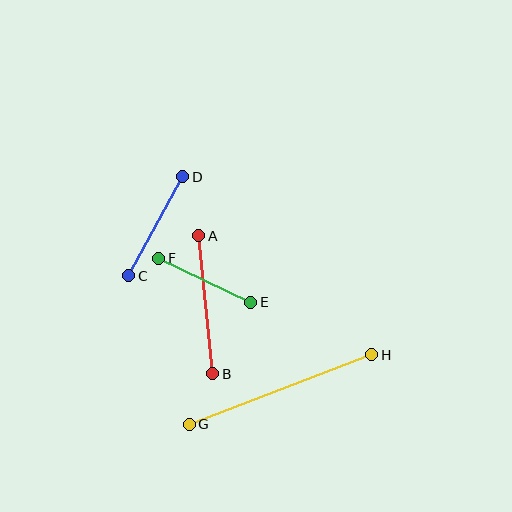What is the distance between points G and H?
The distance is approximately 195 pixels.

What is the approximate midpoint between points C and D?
The midpoint is at approximately (156, 226) pixels.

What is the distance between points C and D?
The distance is approximately 113 pixels.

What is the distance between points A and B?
The distance is approximately 139 pixels.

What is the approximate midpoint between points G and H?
The midpoint is at approximately (280, 389) pixels.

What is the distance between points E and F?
The distance is approximately 102 pixels.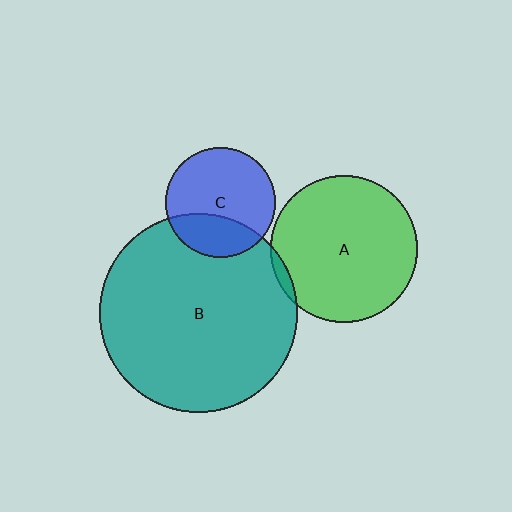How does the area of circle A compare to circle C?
Approximately 1.8 times.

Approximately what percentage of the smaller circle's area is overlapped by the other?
Approximately 5%.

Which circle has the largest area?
Circle B (teal).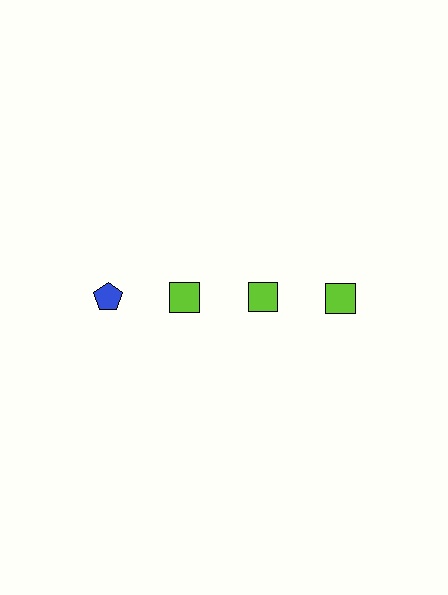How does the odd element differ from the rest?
It differs in both color (blue instead of lime) and shape (pentagon instead of square).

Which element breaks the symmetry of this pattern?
The blue pentagon in the top row, leftmost column breaks the symmetry. All other shapes are lime squares.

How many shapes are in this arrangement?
There are 4 shapes arranged in a grid pattern.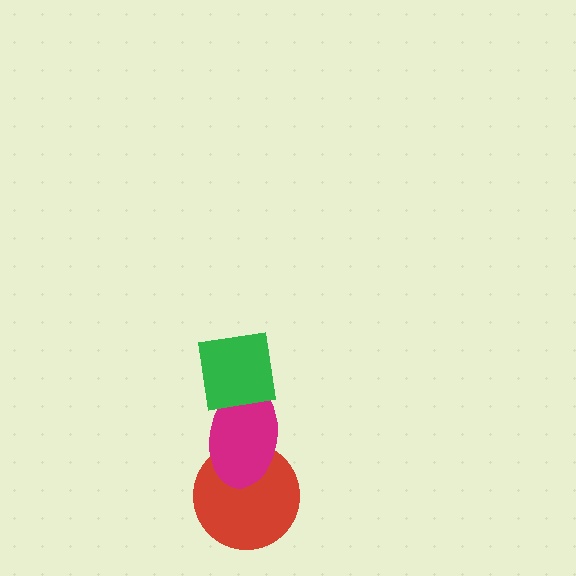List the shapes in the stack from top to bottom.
From top to bottom: the green square, the magenta ellipse, the red circle.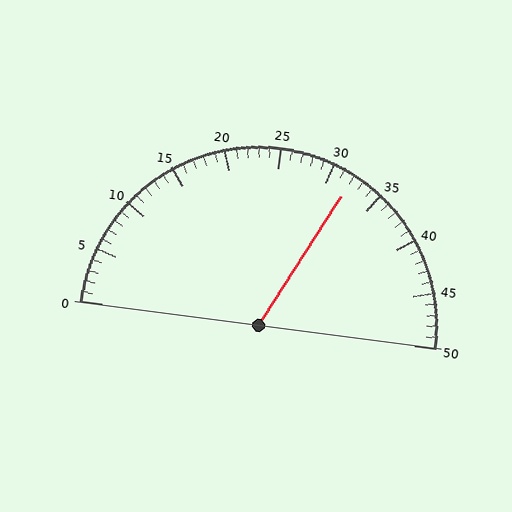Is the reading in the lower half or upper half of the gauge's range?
The reading is in the upper half of the range (0 to 50).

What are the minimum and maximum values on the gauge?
The gauge ranges from 0 to 50.